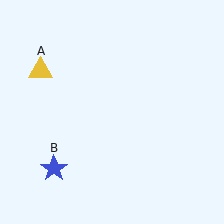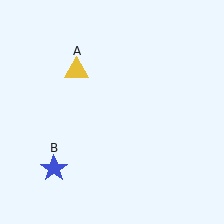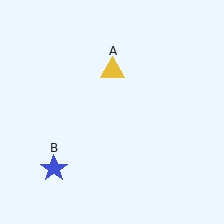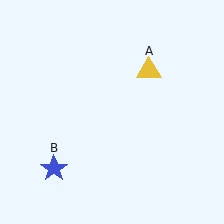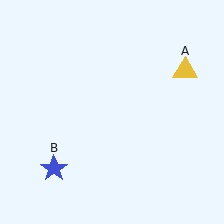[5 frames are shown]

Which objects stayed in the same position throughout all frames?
Blue star (object B) remained stationary.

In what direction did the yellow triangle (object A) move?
The yellow triangle (object A) moved right.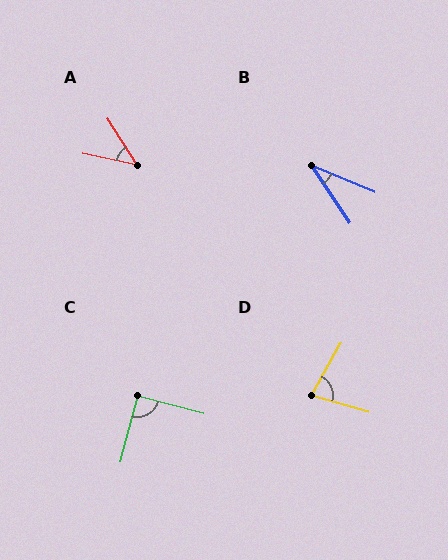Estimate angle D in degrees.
Approximately 77 degrees.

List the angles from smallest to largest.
B (33°), A (46°), D (77°), C (90°).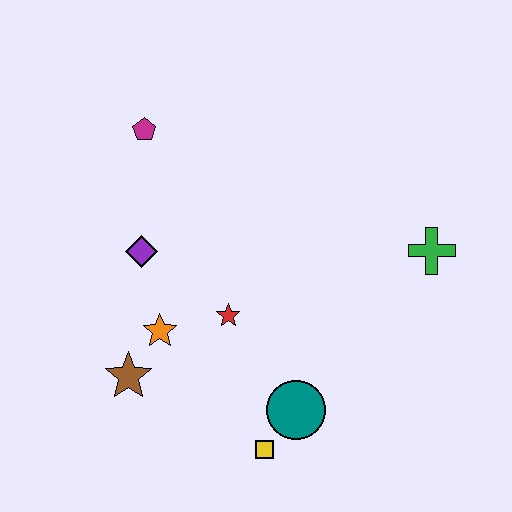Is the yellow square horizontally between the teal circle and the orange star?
Yes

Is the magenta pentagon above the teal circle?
Yes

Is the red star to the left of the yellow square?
Yes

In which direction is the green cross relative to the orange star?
The green cross is to the right of the orange star.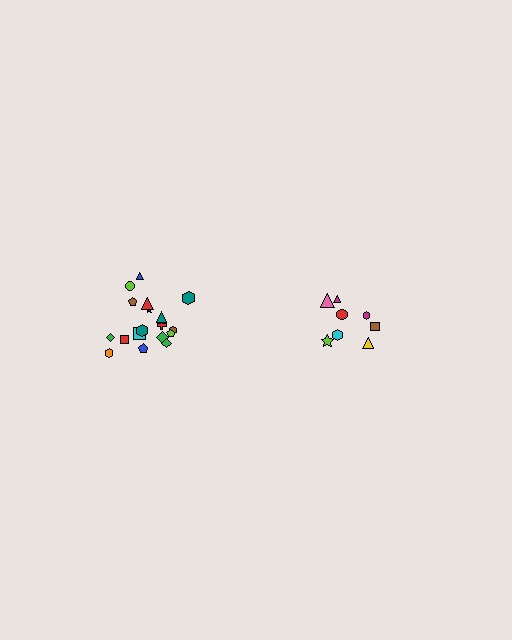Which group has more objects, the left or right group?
The left group.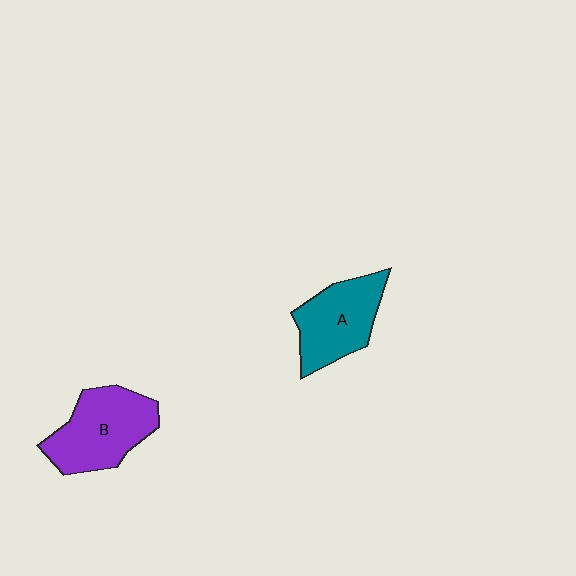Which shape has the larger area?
Shape B (purple).